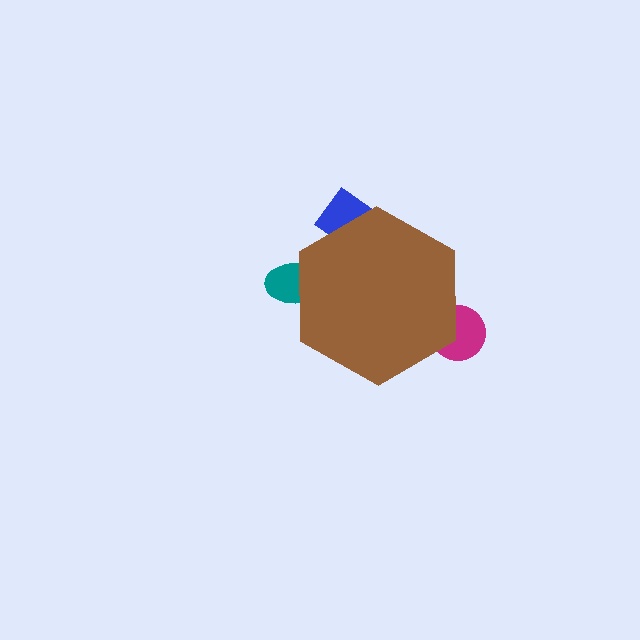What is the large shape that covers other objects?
A brown hexagon.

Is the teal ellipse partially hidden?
Yes, the teal ellipse is partially hidden behind the brown hexagon.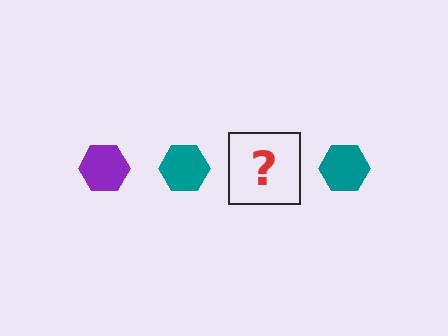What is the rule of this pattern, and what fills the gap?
The rule is that the pattern cycles through purple, teal hexagons. The gap should be filled with a purple hexagon.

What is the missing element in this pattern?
The missing element is a purple hexagon.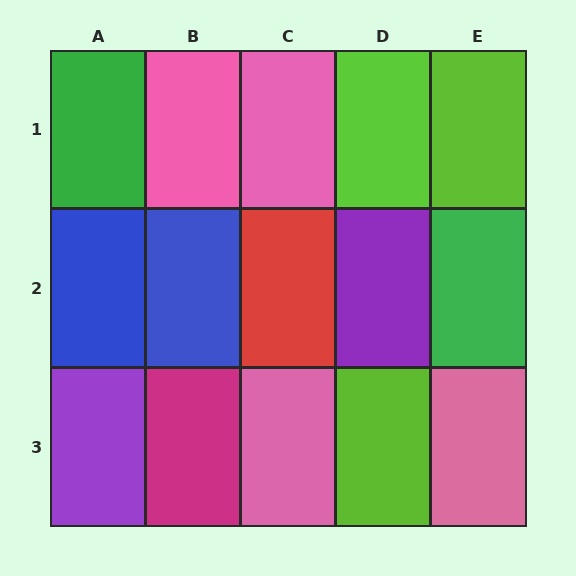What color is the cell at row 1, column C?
Pink.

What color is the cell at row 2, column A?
Blue.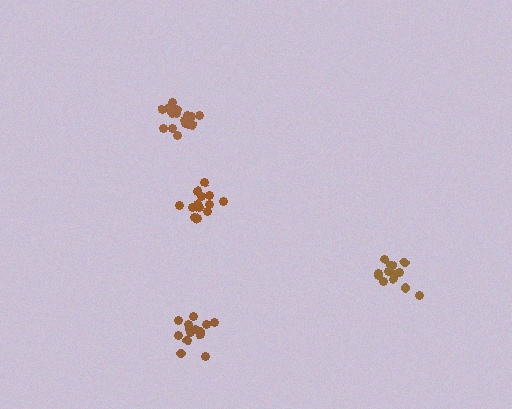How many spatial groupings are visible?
There are 4 spatial groupings.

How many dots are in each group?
Group 1: 18 dots, Group 2: 13 dots, Group 3: 14 dots, Group 4: 14 dots (59 total).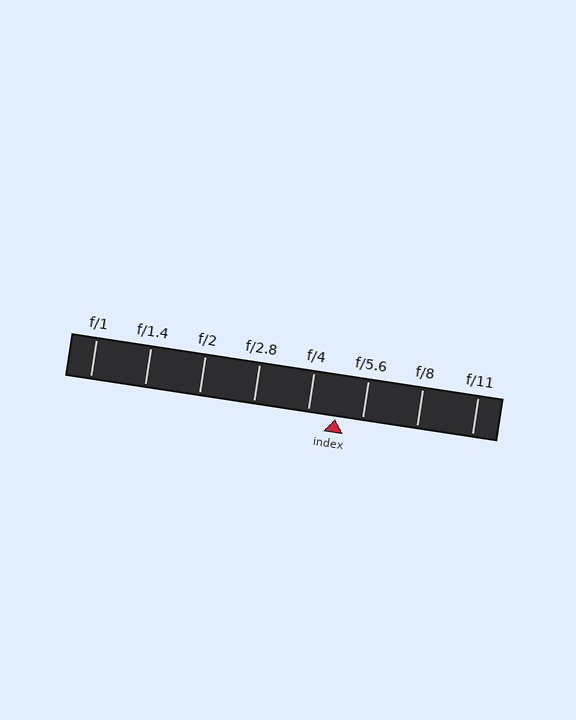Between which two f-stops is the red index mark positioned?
The index mark is between f/4 and f/5.6.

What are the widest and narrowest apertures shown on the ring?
The widest aperture shown is f/1 and the narrowest is f/11.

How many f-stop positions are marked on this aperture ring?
There are 8 f-stop positions marked.